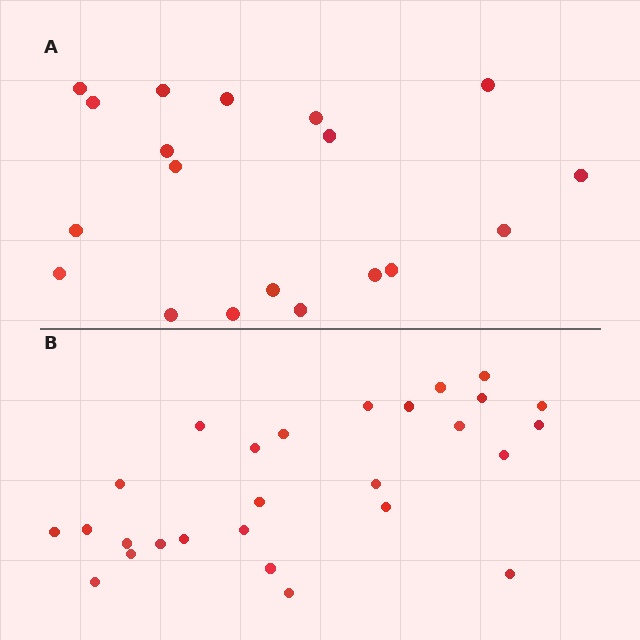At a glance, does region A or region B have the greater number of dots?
Region B (the bottom region) has more dots.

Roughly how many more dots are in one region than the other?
Region B has roughly 8 or so more dots than region A.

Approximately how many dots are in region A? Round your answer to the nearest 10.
About 20 dots. (The exact count is 19, which rounds to 20.)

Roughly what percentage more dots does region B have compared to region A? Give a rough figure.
About 40% more.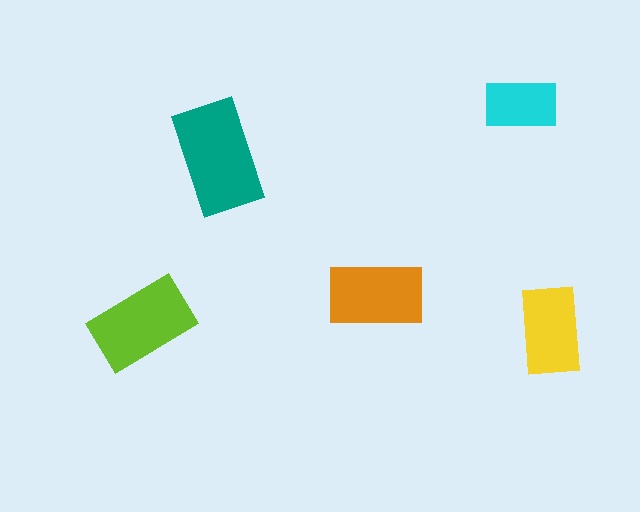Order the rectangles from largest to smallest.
the teal one, the lime one, the orange one, the yellow one, the cyan one.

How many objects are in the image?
There are 5 objects in the image.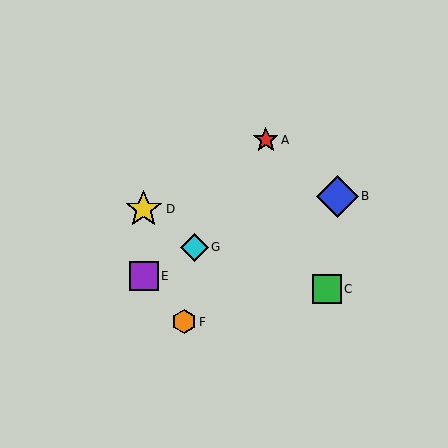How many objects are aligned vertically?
2 objects (D, E) are aligned vertically.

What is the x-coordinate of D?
Object D is at x≈144.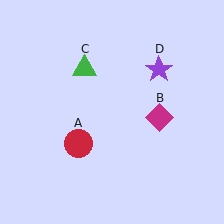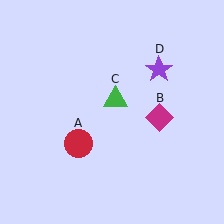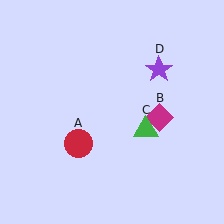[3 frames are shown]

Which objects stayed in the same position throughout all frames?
Red circle (object A) and magenta diamond (object B) and purple star (object D) remained stationary.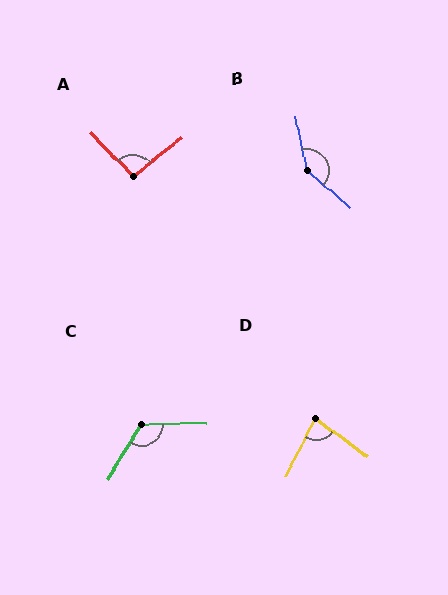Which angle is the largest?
B, at approximately 143 degrees.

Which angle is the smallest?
D, at approximately 81 degrees.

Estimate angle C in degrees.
Approximately 122 degrees.